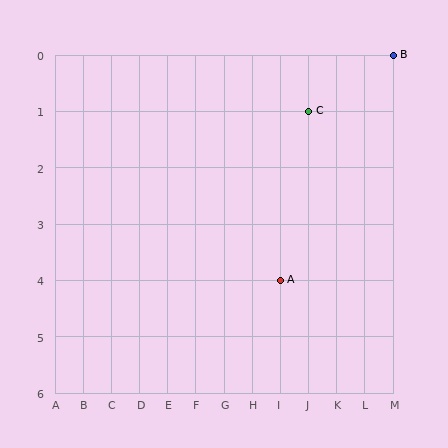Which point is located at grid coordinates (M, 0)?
Point B is at (M, 0).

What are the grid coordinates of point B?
Point B is at grid coordinates (M, 0).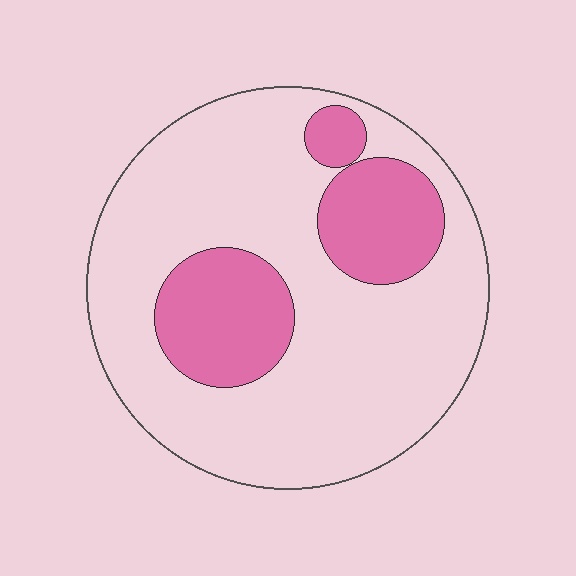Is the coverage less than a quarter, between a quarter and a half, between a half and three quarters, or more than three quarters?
Less than a quarter.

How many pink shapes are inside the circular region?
3.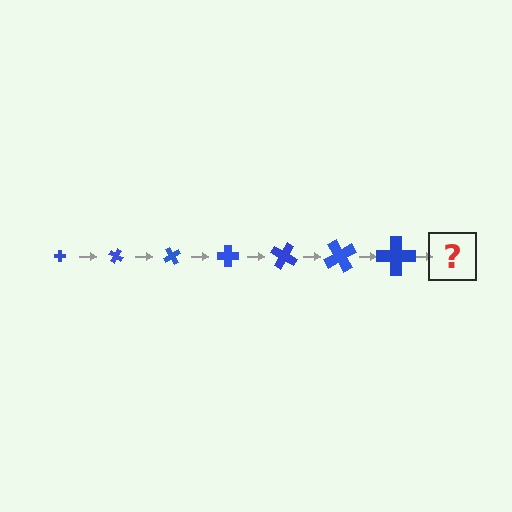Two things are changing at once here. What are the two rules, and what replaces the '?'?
The two rules are that the cross grows larger each step and it rotates 30 degrees each step. The '?' should be a cross, larger than the previous one and rotated 210 degrees from the start.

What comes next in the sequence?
The next element should be a cross, larger than the previous one and rotated 210 degrees from the start.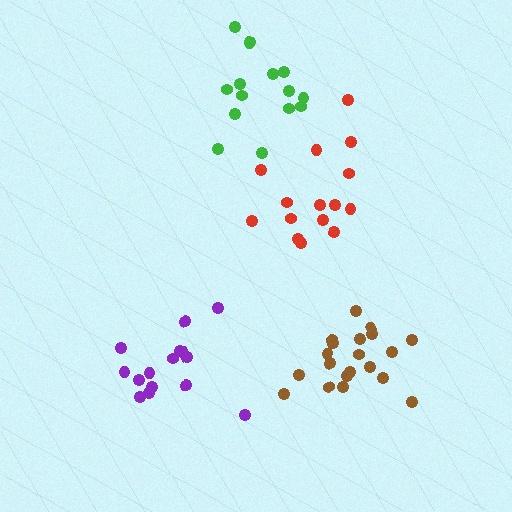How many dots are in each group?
Group 1: 15 dots, Group 2: 15 dots, Group 3: 20 dots, Group 4: 15 dots (65 total).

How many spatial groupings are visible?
There are 4 spatial groupings.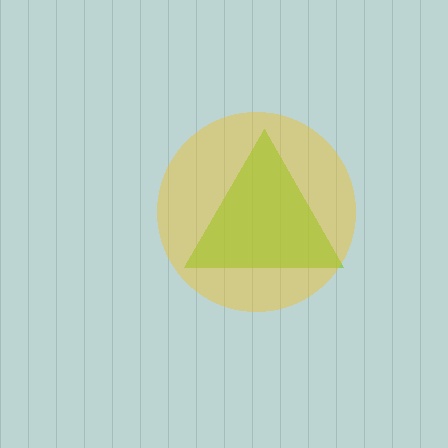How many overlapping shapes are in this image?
There are 2 overlapping shapes in the image.